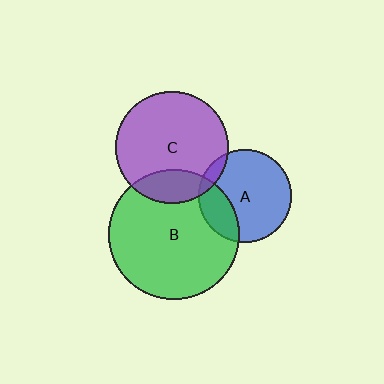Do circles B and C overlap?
Yes.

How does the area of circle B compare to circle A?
Approximately 2.0 times.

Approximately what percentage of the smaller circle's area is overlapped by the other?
Approximately 20%.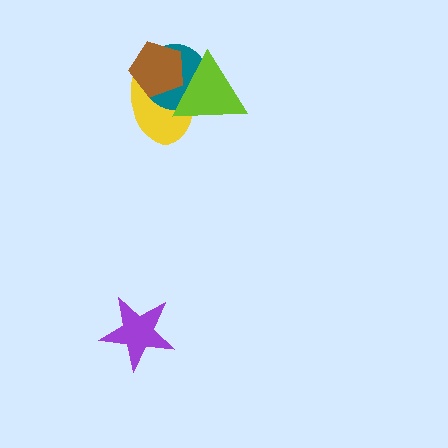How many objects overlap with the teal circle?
3 objects overlap with the teal circle.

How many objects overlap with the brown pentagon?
3 objects overlap with the brown pentagon.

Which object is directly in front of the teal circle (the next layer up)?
The brown pentagon is directly in front of the teal circle.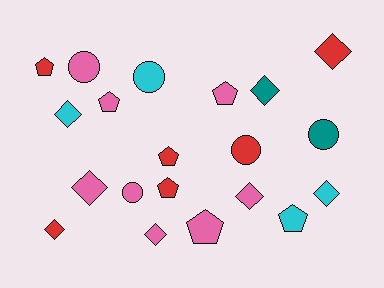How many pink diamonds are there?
There are 3 pink diamonds.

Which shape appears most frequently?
Diamond, with 8 objects.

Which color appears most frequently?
Pink, with 8 objects.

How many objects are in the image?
There are 20 objects.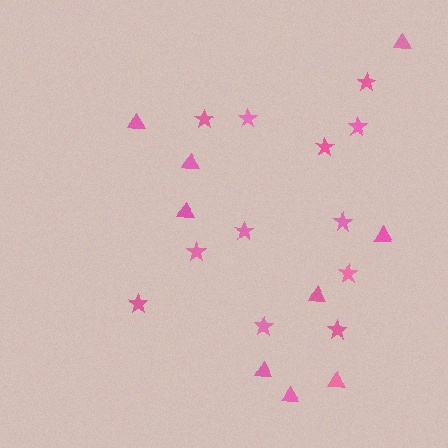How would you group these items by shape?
There are 2 groups: one group of stars (12) and one group of triangles (9).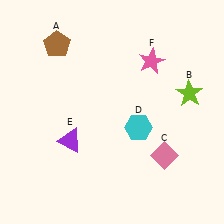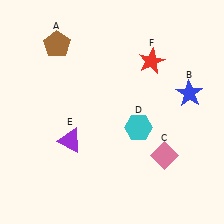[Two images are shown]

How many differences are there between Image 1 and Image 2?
There are 2 differences between the two images.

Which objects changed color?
B changed from lime to blue. F changed from pink to red.